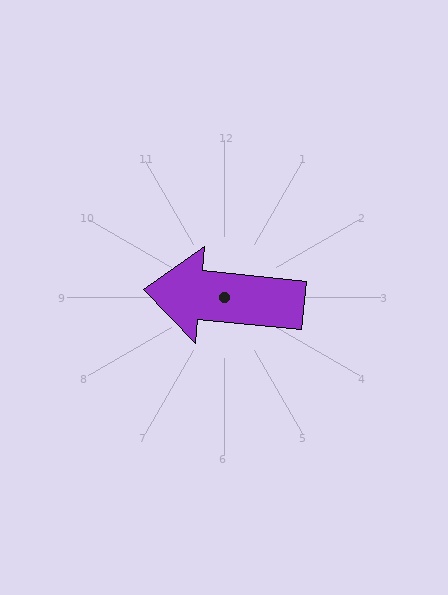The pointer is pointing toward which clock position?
Roughly 9 o'clock.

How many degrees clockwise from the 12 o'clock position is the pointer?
Approximately 276 degrees.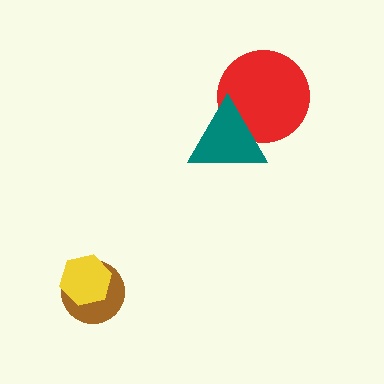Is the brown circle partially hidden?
Yes, it is partially covered by another shape.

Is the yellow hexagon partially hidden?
No, no other shape covers it.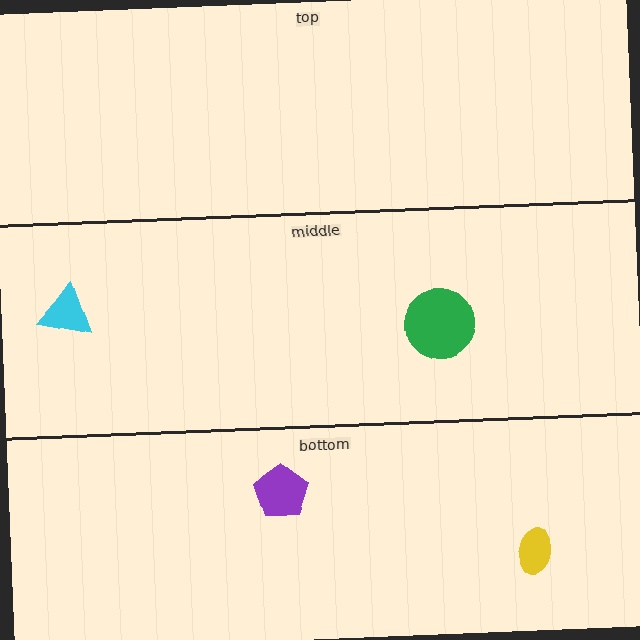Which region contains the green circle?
The middle region.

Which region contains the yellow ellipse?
The bottom region.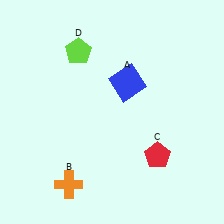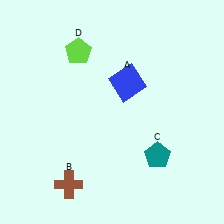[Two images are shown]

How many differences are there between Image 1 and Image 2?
There are 2 differences between the two images.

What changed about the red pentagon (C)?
In Image 1, C is red. In Image 2, it changed to teal.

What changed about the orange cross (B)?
In Image 1, B is orange. In Image 2, it changed to brown.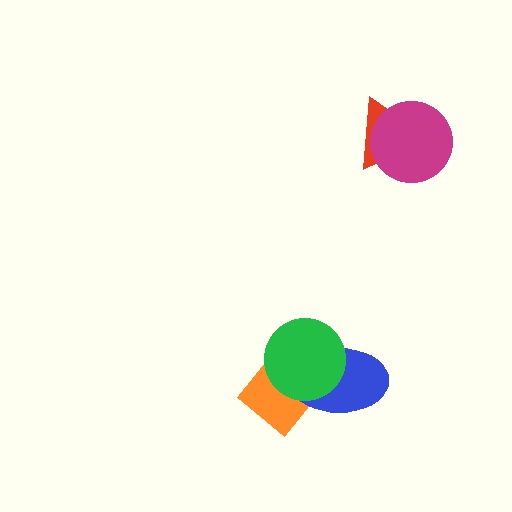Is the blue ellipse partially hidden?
Yes, it is partially covered by another shape.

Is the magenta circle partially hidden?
No, no other shape covers it.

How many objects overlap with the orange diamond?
2 objects overlap with the orange diamond.